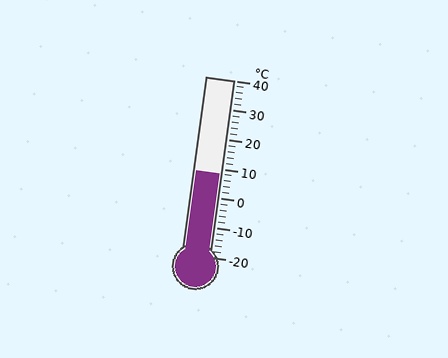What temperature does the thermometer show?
The thermometer shows approximately 8°C.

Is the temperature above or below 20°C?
The temperature is below 20°C.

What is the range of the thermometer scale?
The thermometer scale ranges from -20°C to 40°C.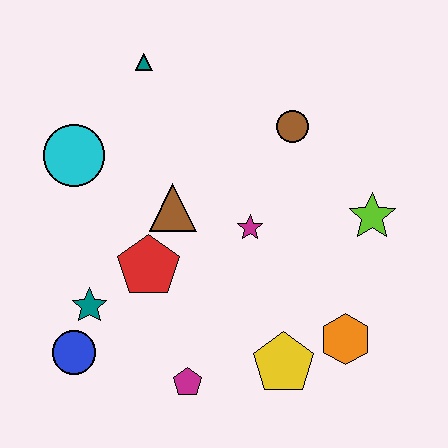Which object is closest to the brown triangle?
The red pentagon is closest to the brown triangle.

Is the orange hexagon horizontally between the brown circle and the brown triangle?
No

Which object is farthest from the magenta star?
The blue circle is farthest from the magenta star.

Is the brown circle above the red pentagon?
Yes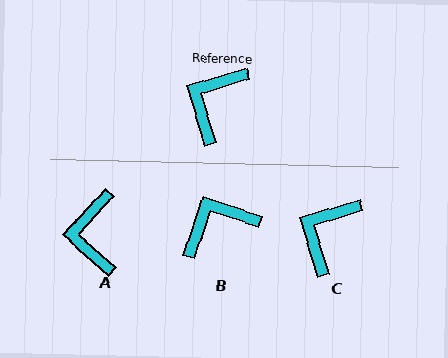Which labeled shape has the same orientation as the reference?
C.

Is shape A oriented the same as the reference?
No, it is off by about 31 degrees.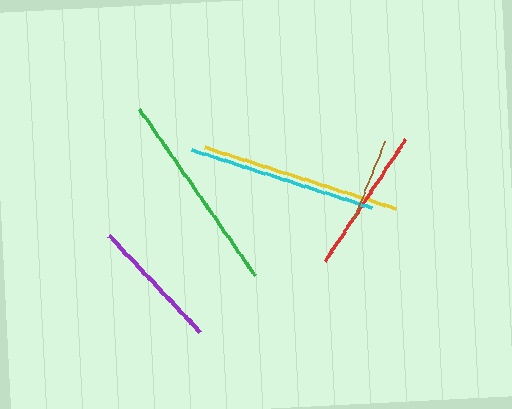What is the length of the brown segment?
The brown segment is approximately 84 pixels long.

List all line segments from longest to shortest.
From longest to shortest: green, yellow, cyan, red, purple, brown.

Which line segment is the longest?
The green line is the longest at approximately 202 pixels.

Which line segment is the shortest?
The brown line is the shortest at approximately 84 pixels.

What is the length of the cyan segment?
The cyan segment is approximately 189 pixels long.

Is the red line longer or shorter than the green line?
The green line is longer than the red line.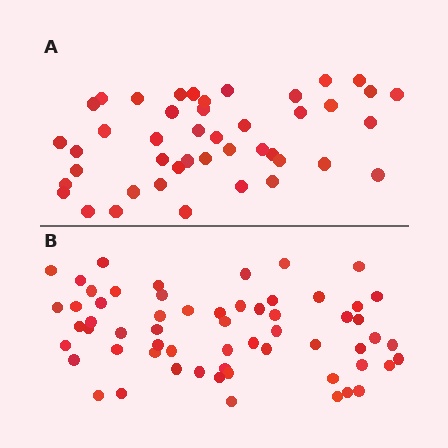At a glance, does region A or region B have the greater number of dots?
Region B (the bottom region) has more dots.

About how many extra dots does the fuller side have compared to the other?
Region B has approximately 15 more dots than region A.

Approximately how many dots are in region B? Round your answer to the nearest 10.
About 60 dots.